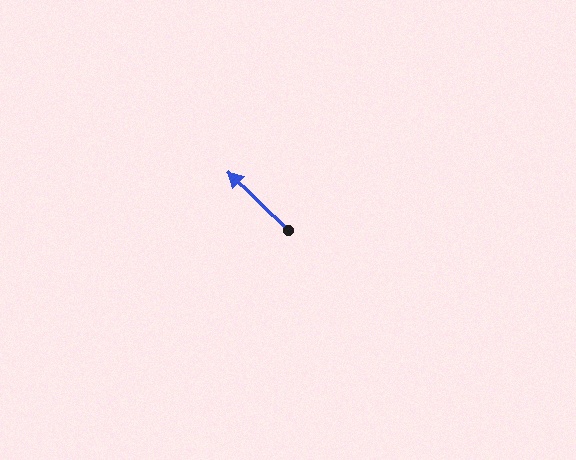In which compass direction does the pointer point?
Northwest.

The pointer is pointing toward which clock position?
Roughly 10 o'clock.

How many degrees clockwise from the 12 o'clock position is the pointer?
Approximately 314 degrees.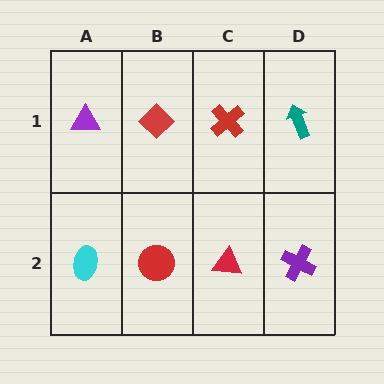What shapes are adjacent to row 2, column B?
A red diamond (row 1, column B), a cyan ellipse (row 2, column A), a red triangle (row 2, column C).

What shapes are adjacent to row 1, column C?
A red triangle (row 2, column C), a red diamond (row 1, column B), a teal arrow (row 1, column D).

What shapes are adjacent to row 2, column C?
A red cross (row 1, column C), a red circle (row 2, column B), a purple cross (row 2, column D).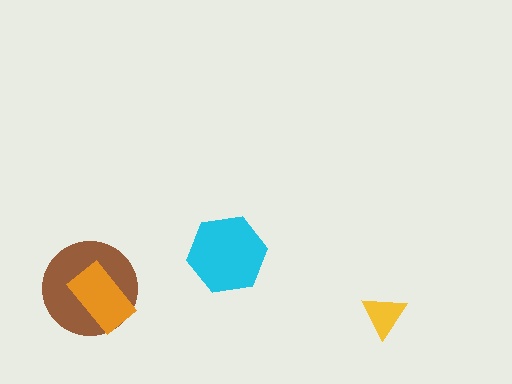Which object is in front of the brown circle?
The orange rectangle is in front of the brown circle.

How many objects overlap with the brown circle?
1 object overlaps with the brown circle.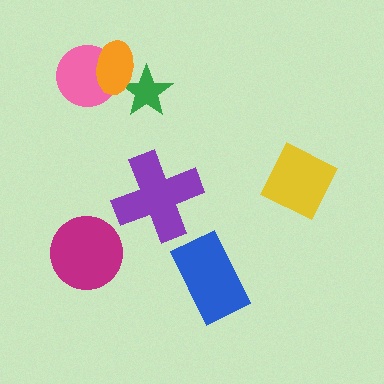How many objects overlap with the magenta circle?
0 objects overlap with the magenta circle.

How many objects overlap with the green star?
1 object overlaps with the green star.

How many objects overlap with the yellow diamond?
0 objects overlap with the yellow diamond.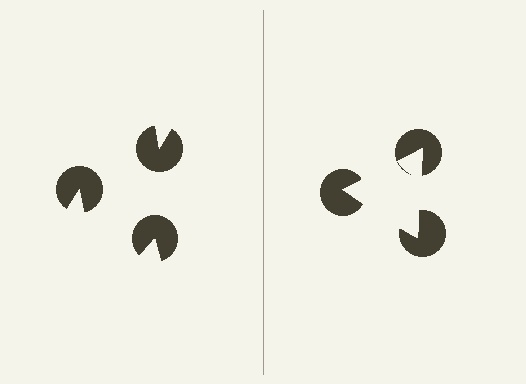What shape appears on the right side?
An illusory triangle.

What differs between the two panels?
The pac-man discs are positioned identically on both sides; only the wedge orientations differ. On the right they align to a triangle; on the left they are misaligned.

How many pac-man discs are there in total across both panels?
6 — 3 on each side.